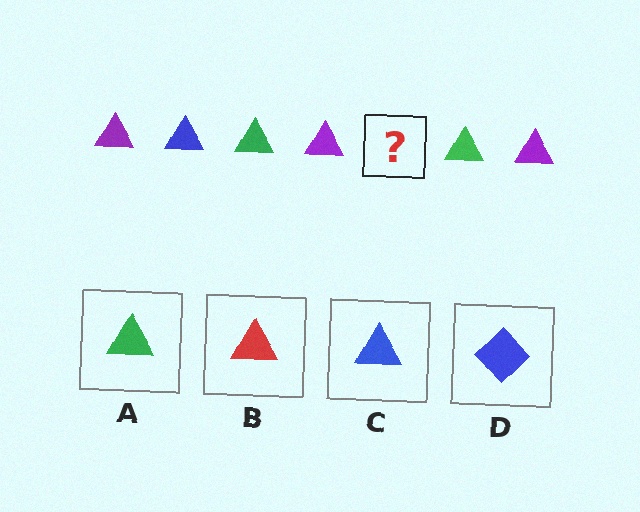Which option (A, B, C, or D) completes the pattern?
C.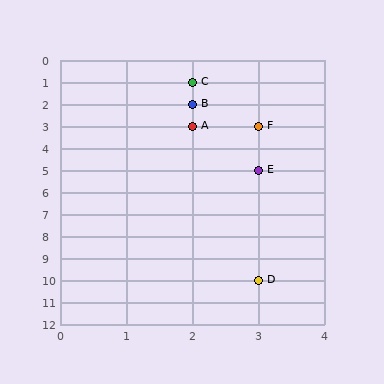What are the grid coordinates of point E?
Point E is at grid coordinates (3, 5).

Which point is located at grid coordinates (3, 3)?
Point F is at (3, 3).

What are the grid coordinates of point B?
Point B is at grid coordinates (2, 2).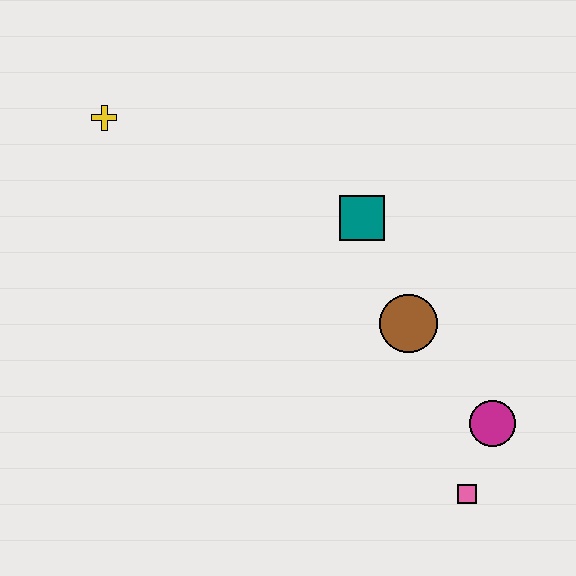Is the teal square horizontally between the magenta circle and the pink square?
No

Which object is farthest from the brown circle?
The yellow cross is farthest from the brown circle.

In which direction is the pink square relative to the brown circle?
The pink square is below the brown circle.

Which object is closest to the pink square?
The magenta circle is closest to the pink square.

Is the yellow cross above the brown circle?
Yes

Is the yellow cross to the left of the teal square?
Yes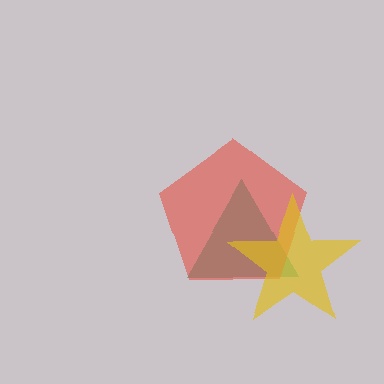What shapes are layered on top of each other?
The layered shapes are: a teal triangle, a red pentagon, a yellow star.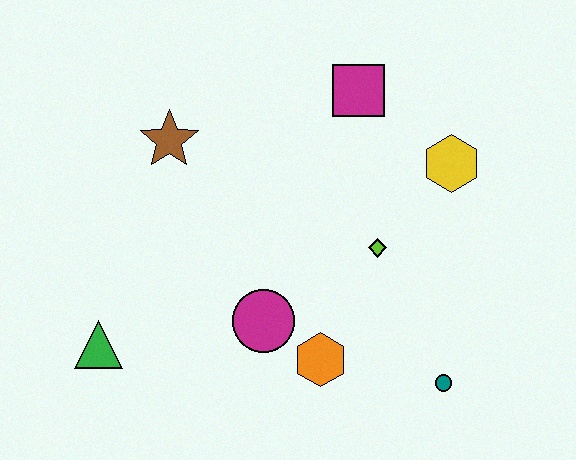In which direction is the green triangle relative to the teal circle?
The green triangle is to the left of the teal circle.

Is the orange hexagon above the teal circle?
Yes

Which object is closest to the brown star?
The magenta square is closest to the brown star.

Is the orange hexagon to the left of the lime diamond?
Yes